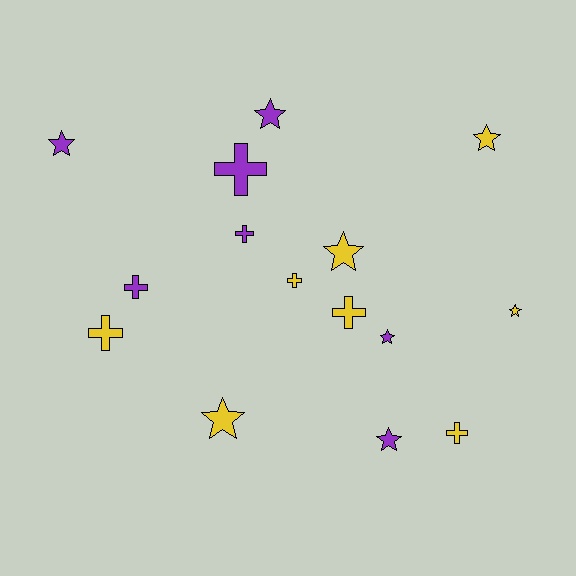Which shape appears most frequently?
Star, with 8 objects.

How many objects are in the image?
There are 15 objects.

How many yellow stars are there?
There are 4 yellow stars.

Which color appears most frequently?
Yellow, with 8 objects.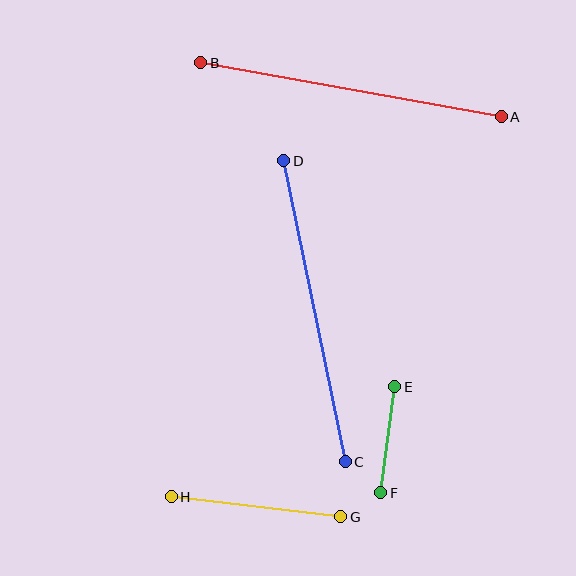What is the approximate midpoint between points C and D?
The midpoint is at approximately (314, 311) pixels.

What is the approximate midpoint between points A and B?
The midpoint is at approximately (351, 90) pixels.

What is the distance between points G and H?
The distance is approximately 170 pixels.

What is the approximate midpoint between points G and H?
The midpoint is at approximately (256, 507) pixels.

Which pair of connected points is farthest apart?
Points C and D are farthest apart.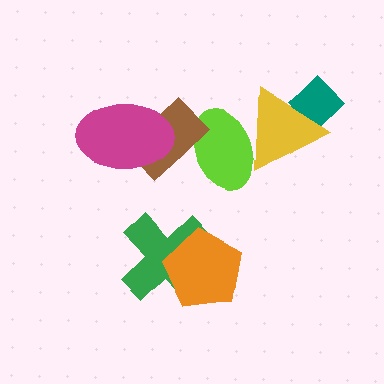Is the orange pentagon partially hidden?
No, no other shape covers it.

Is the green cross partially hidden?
Yes, it is partially covered by another shape.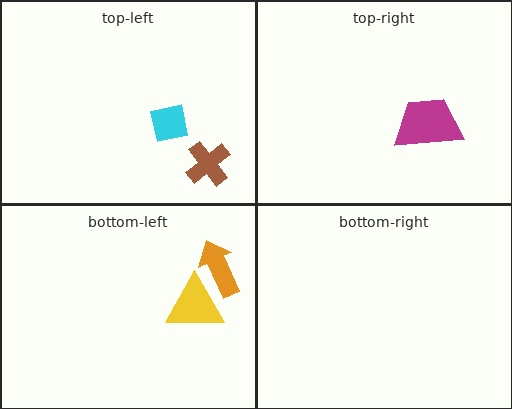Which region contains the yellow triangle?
The bottom-left region.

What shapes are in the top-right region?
The magenta trapezoid.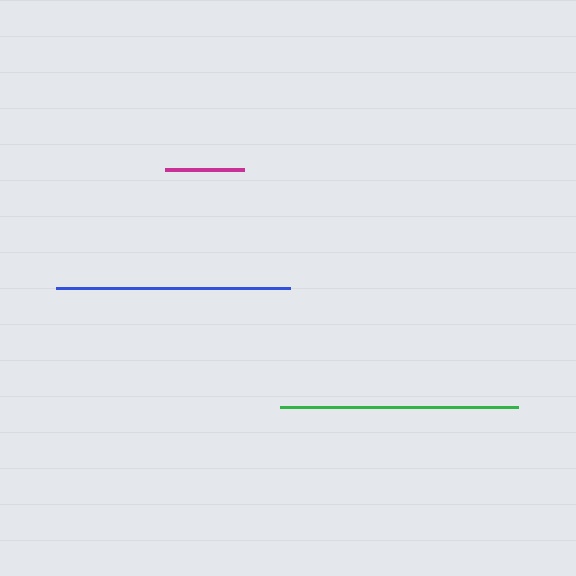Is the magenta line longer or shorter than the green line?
The green line is longer than the magenta line.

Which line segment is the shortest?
The magenta line is the shortest at approximately 80 pixels.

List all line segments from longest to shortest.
From longest to shortest: green, blue, magenta.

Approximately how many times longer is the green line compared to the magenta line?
The green line is approximately 3.0 times the length of the magenta line.